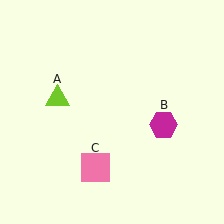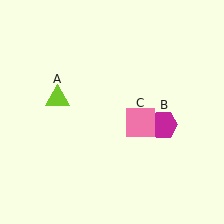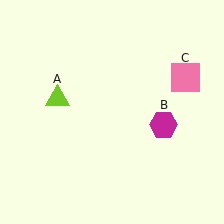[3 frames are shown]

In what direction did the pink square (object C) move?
The pink square (object C) moved up and to the right.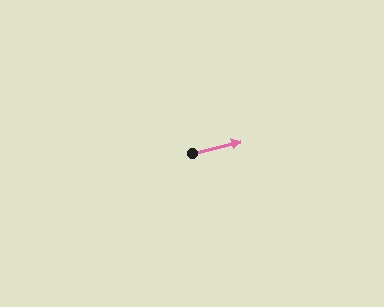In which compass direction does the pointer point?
East.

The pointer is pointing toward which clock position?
Roughly 3 o'clock.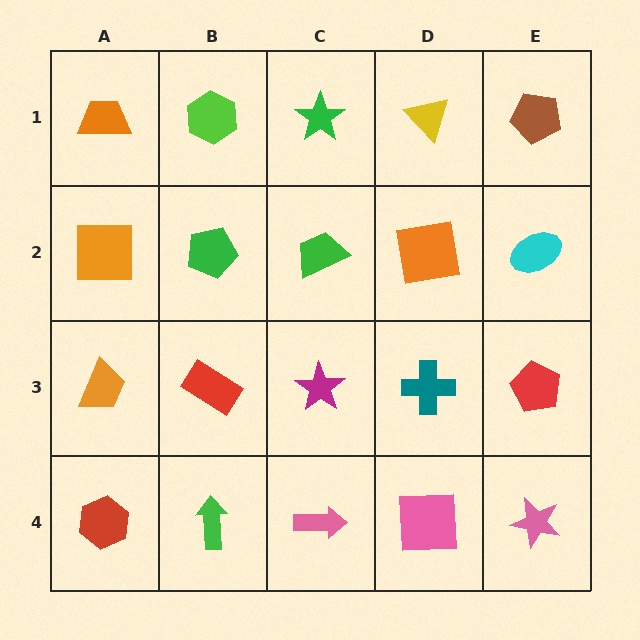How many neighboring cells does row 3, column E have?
3.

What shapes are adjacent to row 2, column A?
An orange trapezoid (row 1, column A), an orange trapezoid (row 3, column A), a green pentagon (row 2, column B).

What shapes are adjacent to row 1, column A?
An orange square (row 2, column A), a lime hexagon (row 1, column B).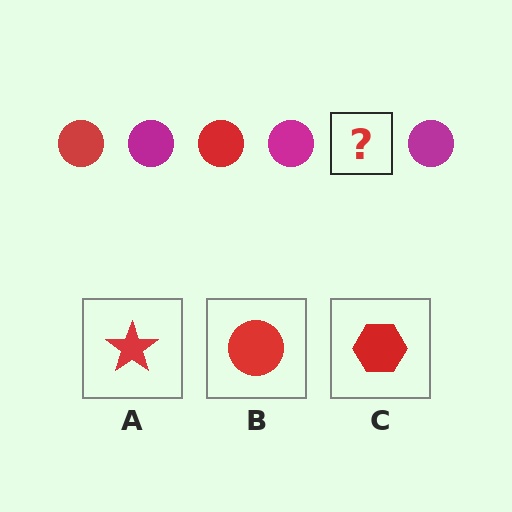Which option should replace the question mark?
Option B.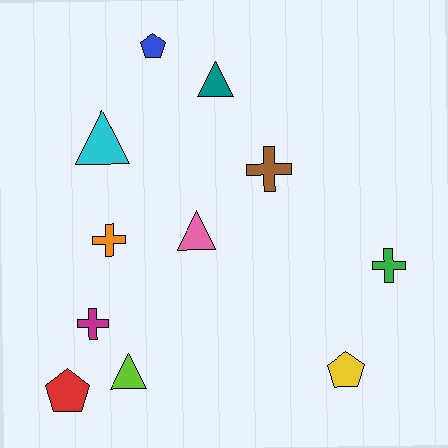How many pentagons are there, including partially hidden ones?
There are 3 pentagons.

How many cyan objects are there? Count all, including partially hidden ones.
There is 1 cyan object.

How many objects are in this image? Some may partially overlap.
There are 11 objects.